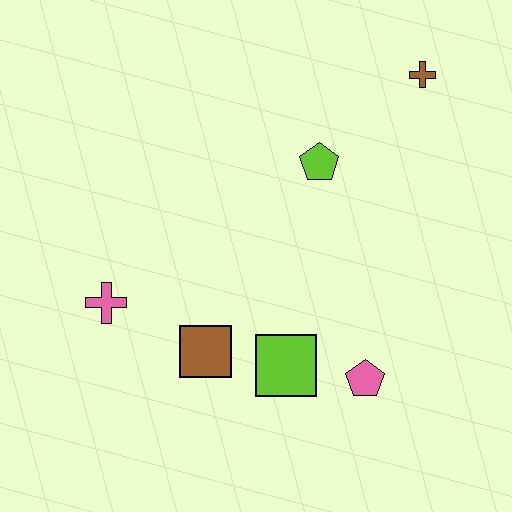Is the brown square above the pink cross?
No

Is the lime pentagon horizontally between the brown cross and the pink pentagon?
No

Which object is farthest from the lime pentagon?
The pink cross is farthest from the lime pentagon.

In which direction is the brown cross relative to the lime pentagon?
The brown cross is to the right of the lime pentagon.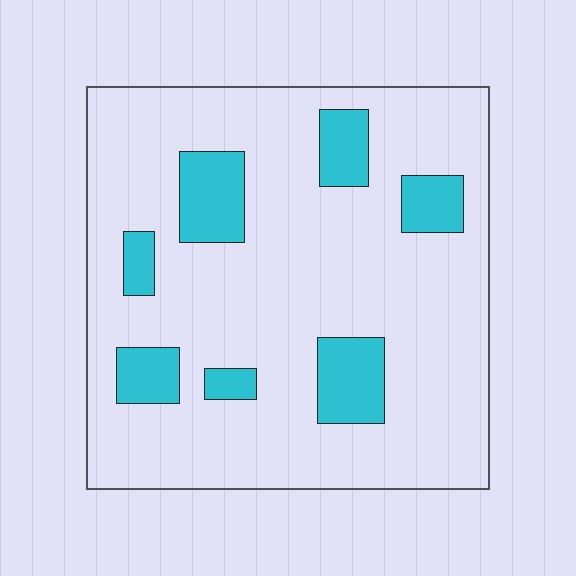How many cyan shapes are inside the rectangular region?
7.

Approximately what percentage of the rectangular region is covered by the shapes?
Approximately 15%.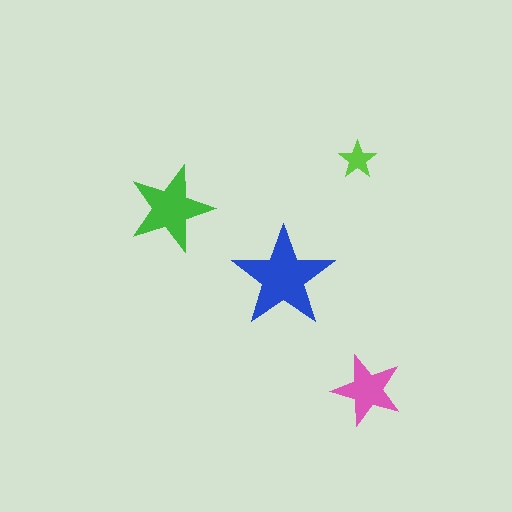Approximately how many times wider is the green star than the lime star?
About 2.5 times wider.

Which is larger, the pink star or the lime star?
The pink one.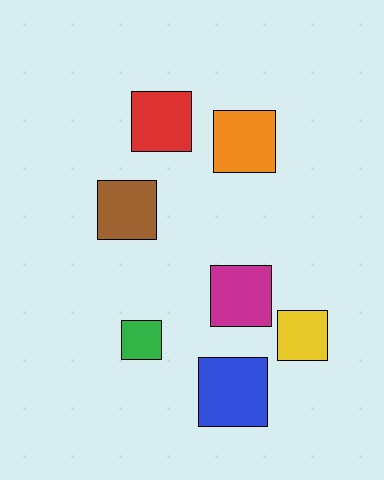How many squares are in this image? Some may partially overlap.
There are 7 squares.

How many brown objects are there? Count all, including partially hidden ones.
There is 1 brown object.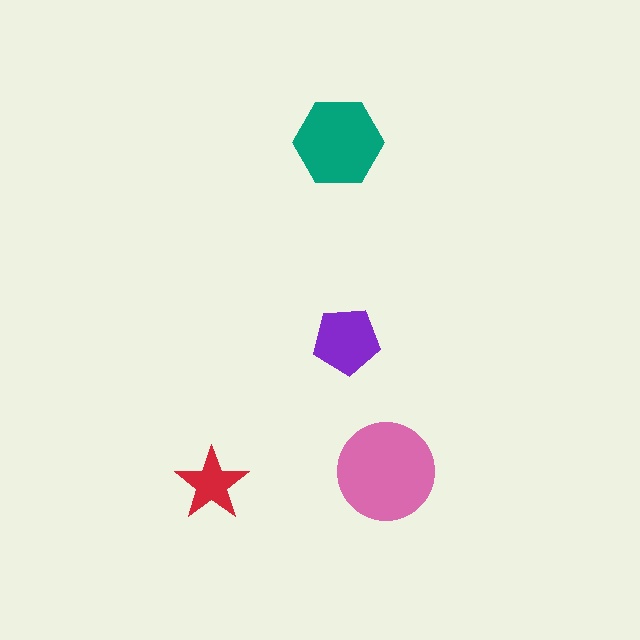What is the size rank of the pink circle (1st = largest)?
1st.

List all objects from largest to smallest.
The pink circle, the teal hexagon, the purple pentagon, the red star.